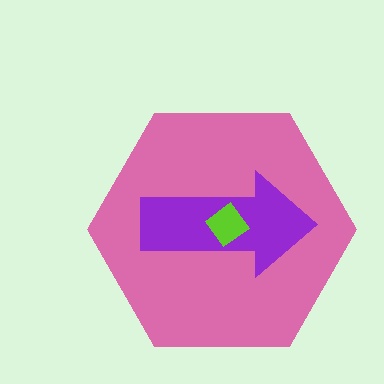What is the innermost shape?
The lime diamond.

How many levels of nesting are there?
3.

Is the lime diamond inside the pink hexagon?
Yes.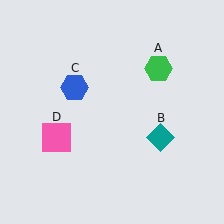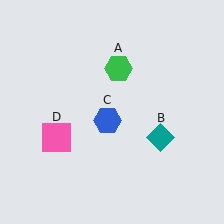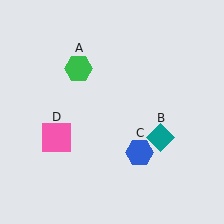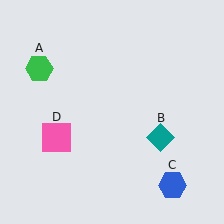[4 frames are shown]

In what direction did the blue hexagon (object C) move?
The blue hexagon (object C) moved down and to the right.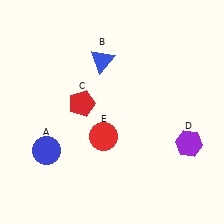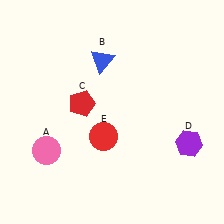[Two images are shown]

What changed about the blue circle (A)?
In Image 1, A is blue. In Image 2, it changed to pink.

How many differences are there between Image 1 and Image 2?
There is 1 difference between the two images.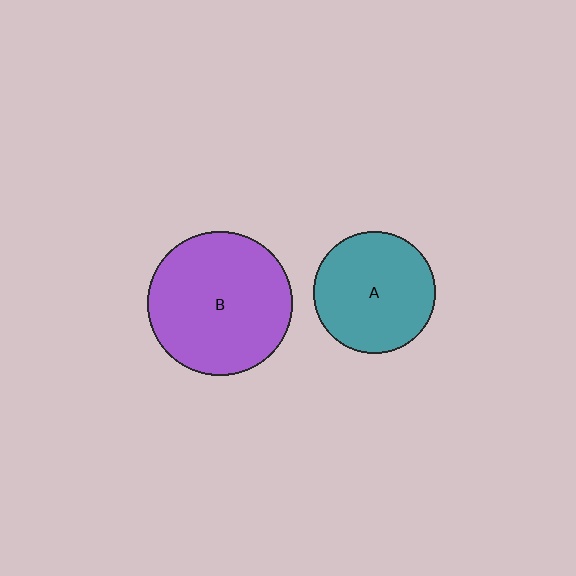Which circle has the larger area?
Circle B (purple).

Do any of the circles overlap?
No, none of the circles overlap.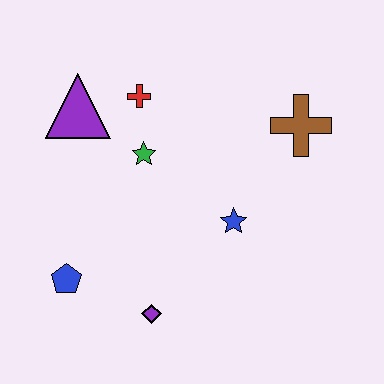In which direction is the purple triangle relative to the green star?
The purple triangle is to the left of the green star.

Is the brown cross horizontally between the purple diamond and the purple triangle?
No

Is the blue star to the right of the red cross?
Yes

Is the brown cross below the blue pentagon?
No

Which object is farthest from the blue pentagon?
The brown cross is farthest from the blue pentagon.